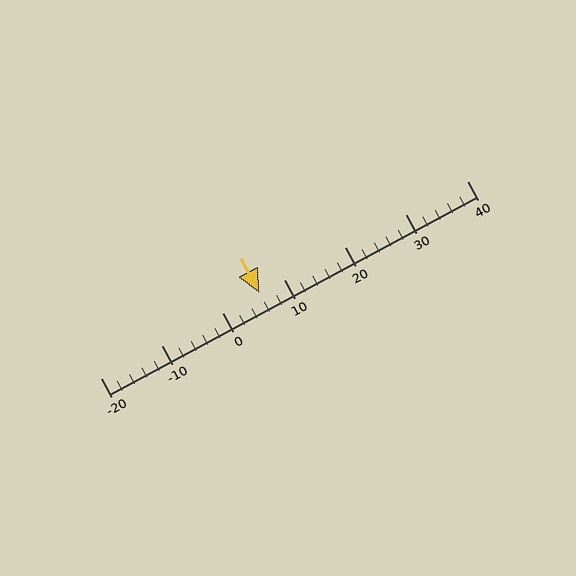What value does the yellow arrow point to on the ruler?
The yellow arrow points to approximately 6.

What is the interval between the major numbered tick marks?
The major tick marks are spaced 10 units apart.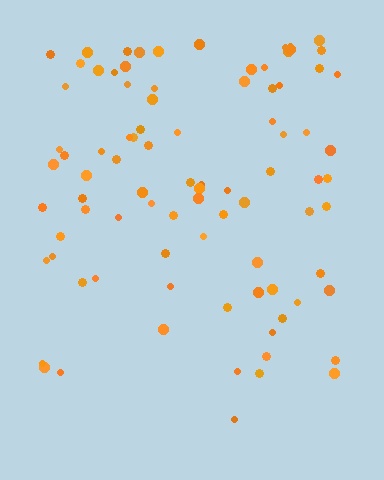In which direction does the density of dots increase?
From bottom to top, with the top side densest.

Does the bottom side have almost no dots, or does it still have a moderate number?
Still a moderate number, just noticeably fewer than the top.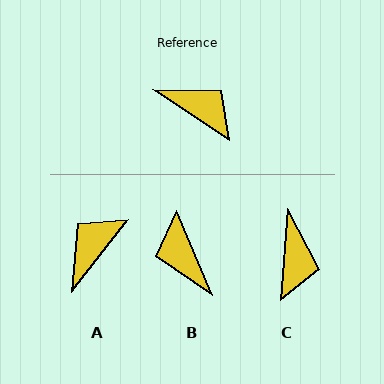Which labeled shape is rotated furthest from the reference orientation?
B, about 146 degrees away.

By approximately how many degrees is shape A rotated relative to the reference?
Approximately 85 degrees counter-clockwise.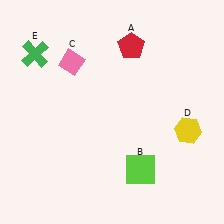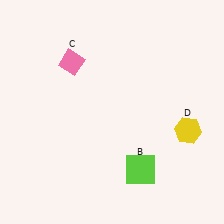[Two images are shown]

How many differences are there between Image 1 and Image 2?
There are 2 differences between the two images.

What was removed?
The green cross (E), the red pentagon (A) were removed in Image 2.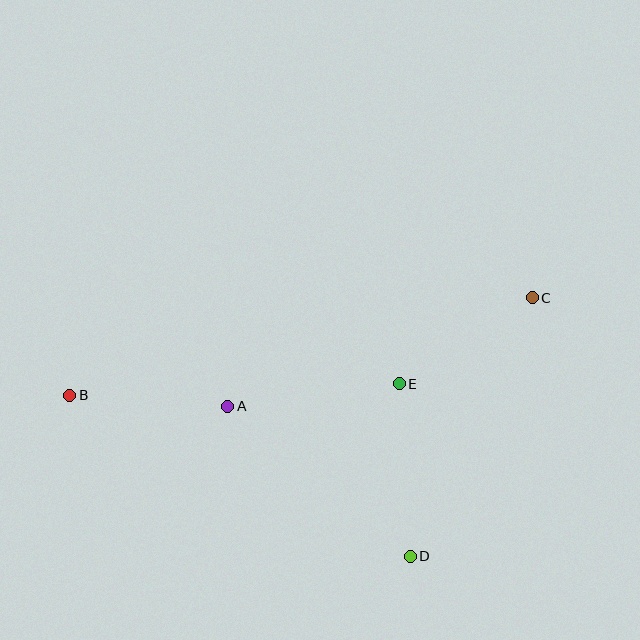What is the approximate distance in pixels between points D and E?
The distance between D and E is approximately 173 pixels.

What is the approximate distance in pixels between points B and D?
The distance between B and D is approximately 377 pixels.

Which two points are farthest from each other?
Points B and C are farthest from each other.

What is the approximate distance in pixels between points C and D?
The distance between C and D is approximately 286 pixels.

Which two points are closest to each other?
Points A and B are closest to each other.